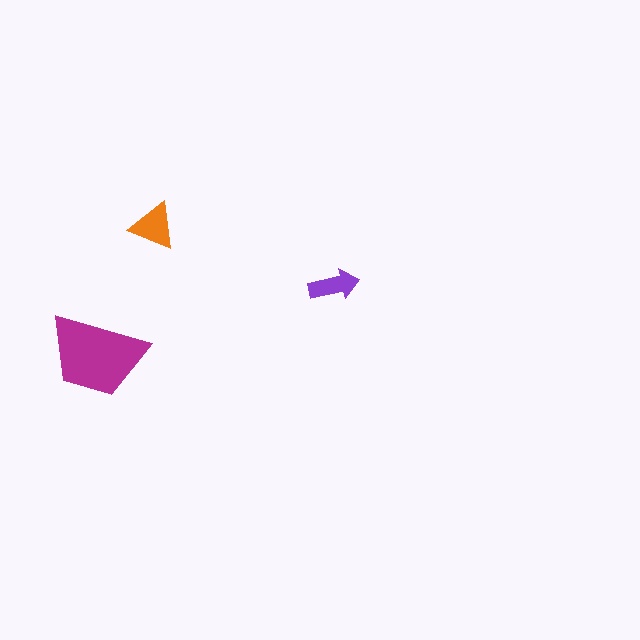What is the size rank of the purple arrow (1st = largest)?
3rd.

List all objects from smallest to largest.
The purple arrow, the orange triangle, the magenta trapezoid.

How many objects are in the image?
There are 3 objects in the image.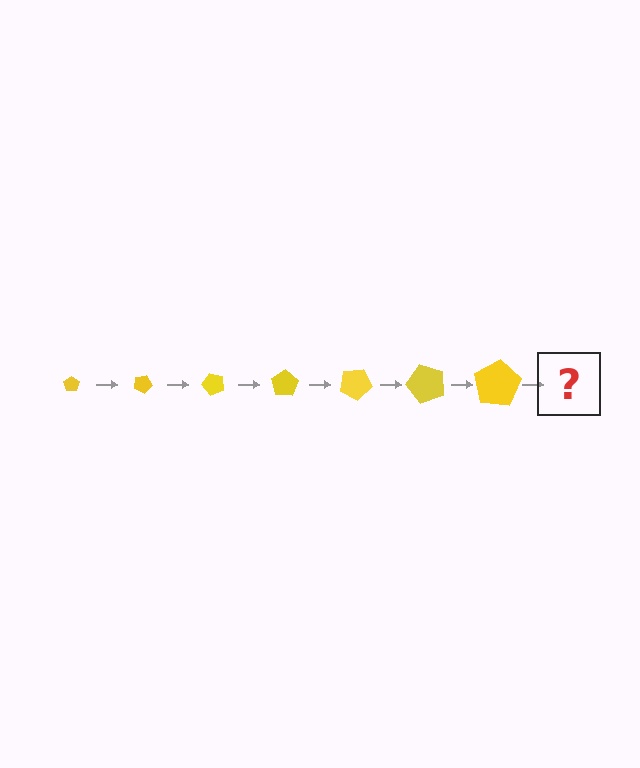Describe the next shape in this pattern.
It should be a pentagon, larger than the previous one and rotated 175 degrees from the start.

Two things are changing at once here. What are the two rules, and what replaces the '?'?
The two rules are that the pentagon grows larger each step and it rotates 25 degrees each step. The '?' should be a pentagon, larger than the previous one and rotated 175 degrees from the start.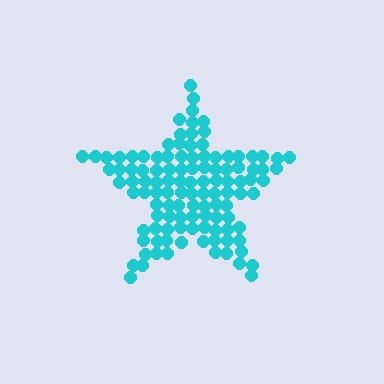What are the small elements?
The small elements are circles.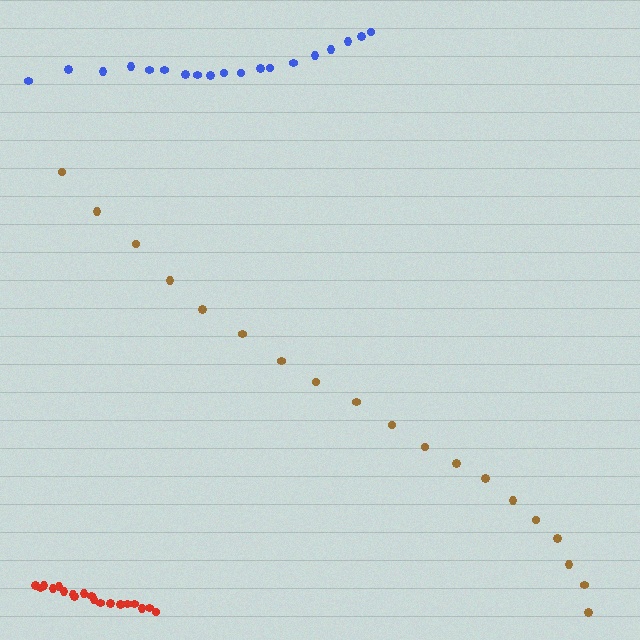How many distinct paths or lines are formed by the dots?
There are 3 distinct paths.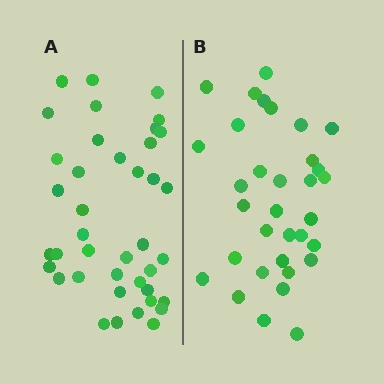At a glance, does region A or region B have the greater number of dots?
Region A (the left region) has more dots.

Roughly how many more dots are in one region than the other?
Region A has roughly 8 or so more dots than region B.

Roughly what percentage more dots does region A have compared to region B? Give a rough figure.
About 20% more.